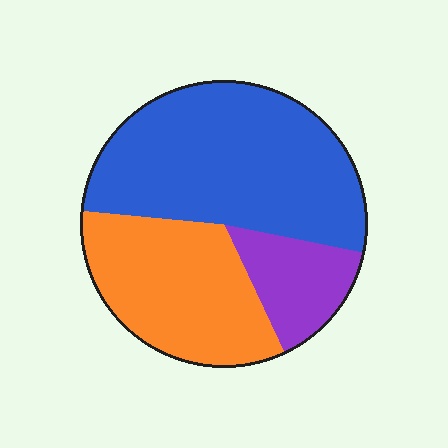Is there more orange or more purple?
Orange.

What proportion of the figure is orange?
Orange takes up about one third (1/3) of the figure.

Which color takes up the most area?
Blue, at roughly 50%.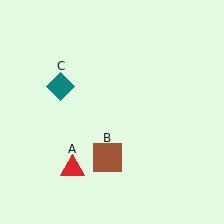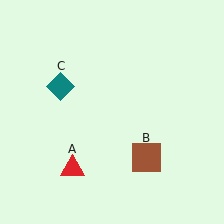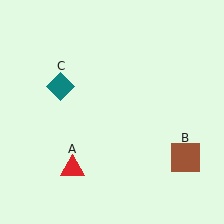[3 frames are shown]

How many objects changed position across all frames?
1 object changed position: brown square (object B).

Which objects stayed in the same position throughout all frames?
Red triangle (object A) and teal diamond (object C) remained stationary.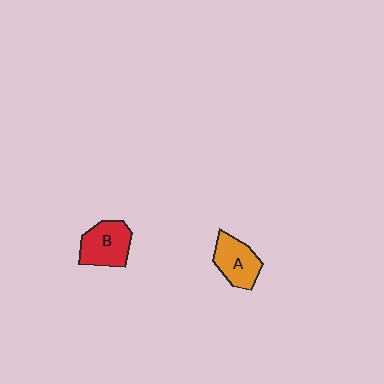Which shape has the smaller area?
Shape A (orange).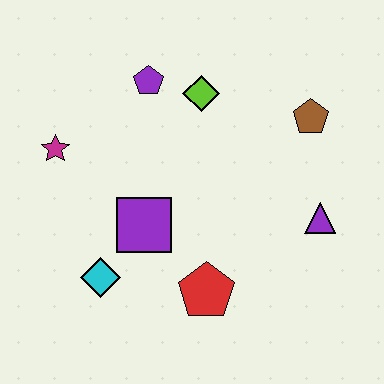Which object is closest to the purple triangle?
The brown pentagon is closest to the purple triangle.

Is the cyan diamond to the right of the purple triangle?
No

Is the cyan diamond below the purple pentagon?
Yes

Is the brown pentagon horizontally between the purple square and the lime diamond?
No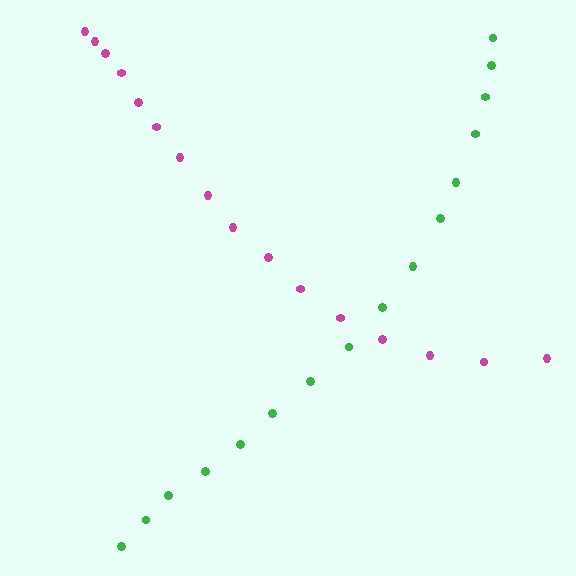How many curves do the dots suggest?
There are 2 distinct paths.